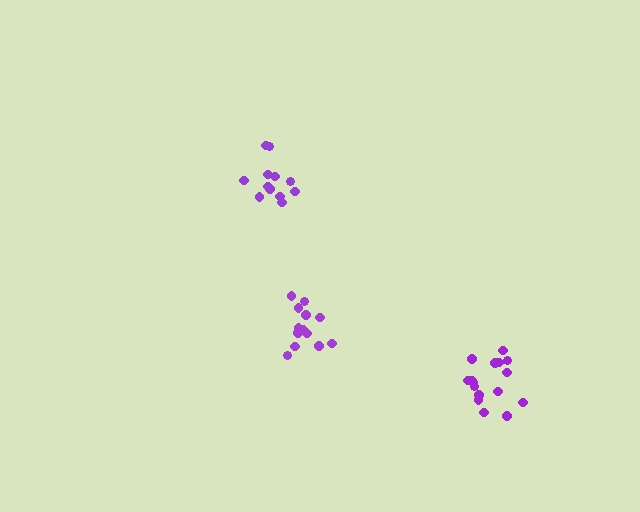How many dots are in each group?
Group 1: 14 dots, Group 2: 12 dots, Group 3: 16 dots (42 total).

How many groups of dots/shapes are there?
There are 3 groups.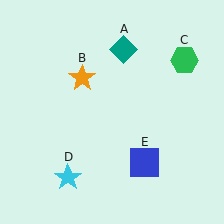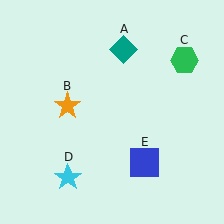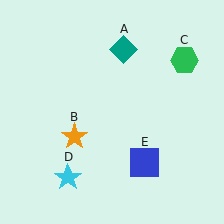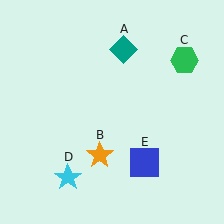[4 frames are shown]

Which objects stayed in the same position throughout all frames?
Teal diamond (object A) and green hexagon (object C) and cyan star (object D) and blue square (object E) remained stationary.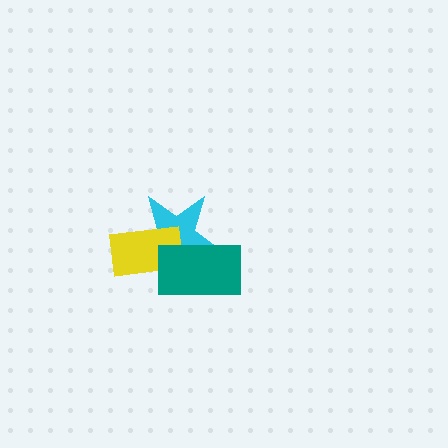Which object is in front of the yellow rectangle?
The teal rectangle is in front of the yellow rectangle.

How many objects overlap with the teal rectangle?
2 objects overlap with the teal rectangle.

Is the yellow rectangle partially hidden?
Yes, it is partially covered by another shape.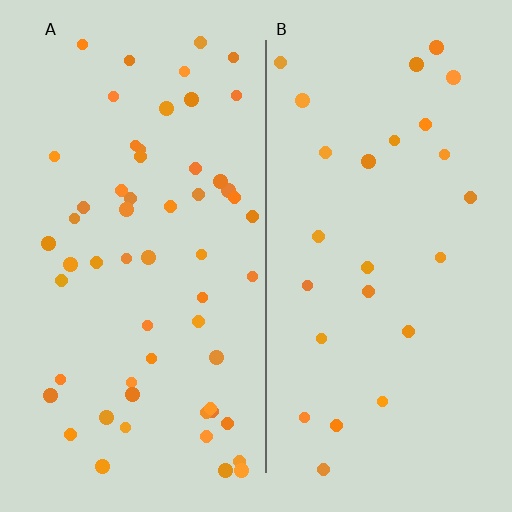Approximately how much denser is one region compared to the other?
Approximately 2.3× — region A over region B.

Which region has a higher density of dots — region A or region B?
A (the left).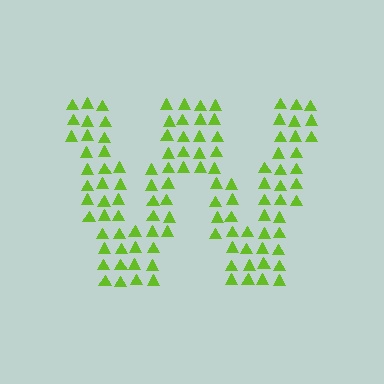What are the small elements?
The small elements are triangles.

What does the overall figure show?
The overall figure shows the letter W.